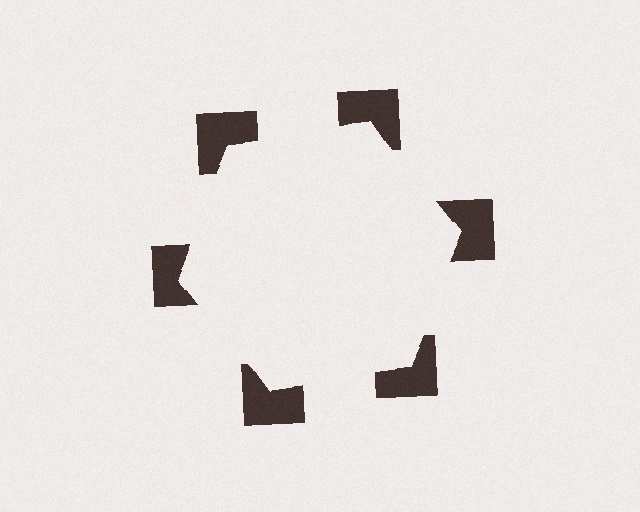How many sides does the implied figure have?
6 sides.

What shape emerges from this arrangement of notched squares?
An illusory hexagon — its edges are inferred from the aligned wedge cuts in the notched squares, not physically drawn.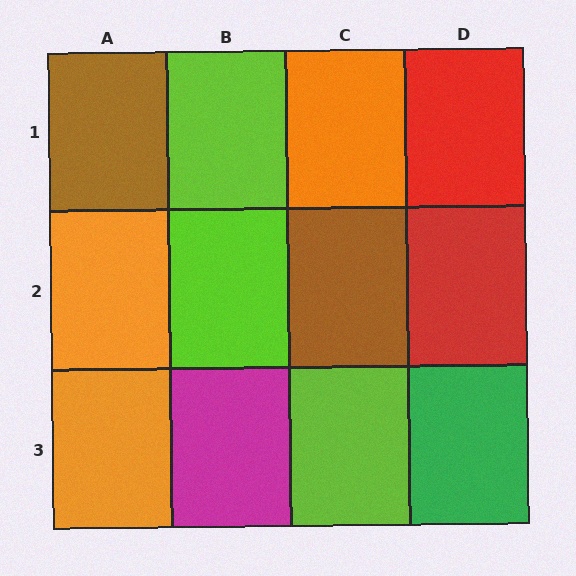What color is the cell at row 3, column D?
Green.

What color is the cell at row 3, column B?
Magenta.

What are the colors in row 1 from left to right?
Brown, lime, orange, red.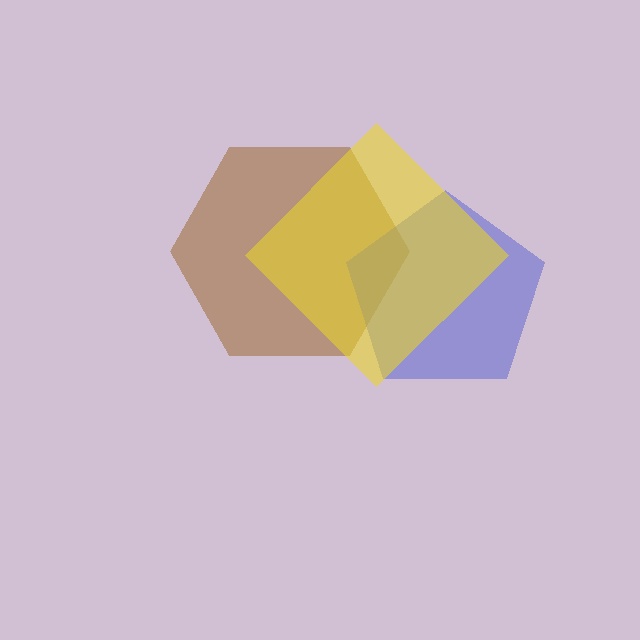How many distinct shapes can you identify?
There are 3 distinct shapes: a brown hexagon, a blue pentagon, a yellow diamond.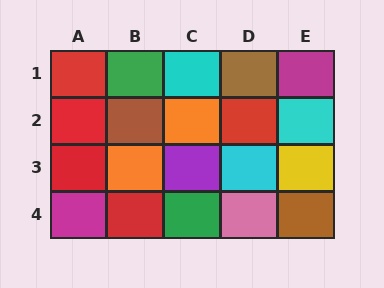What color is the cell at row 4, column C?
Green.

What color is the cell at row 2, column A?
Red.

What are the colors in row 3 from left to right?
Red, orange, purple, cyan, yellow.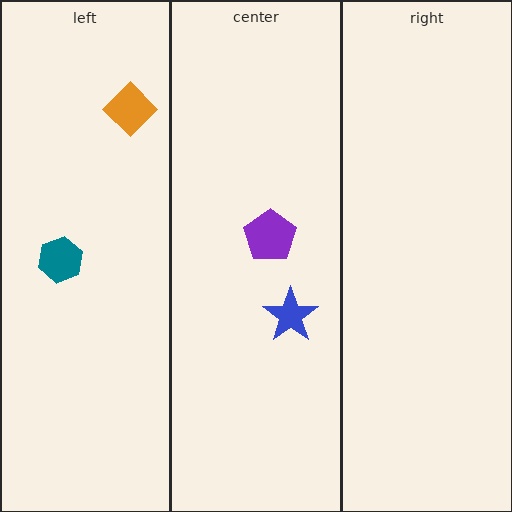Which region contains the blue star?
The center region.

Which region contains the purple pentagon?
The center region.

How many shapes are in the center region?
2.